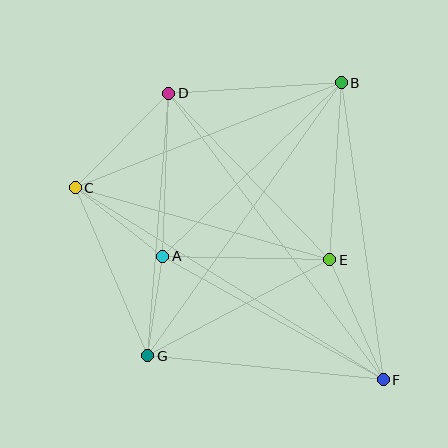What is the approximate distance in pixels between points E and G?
The distance between E and G is approximately 206 pixels.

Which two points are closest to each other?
Points A and G are closest to each other.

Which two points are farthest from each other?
Points C and F are farthest from each other.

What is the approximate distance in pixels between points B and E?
The distance between B and E is approximately 178 pixels.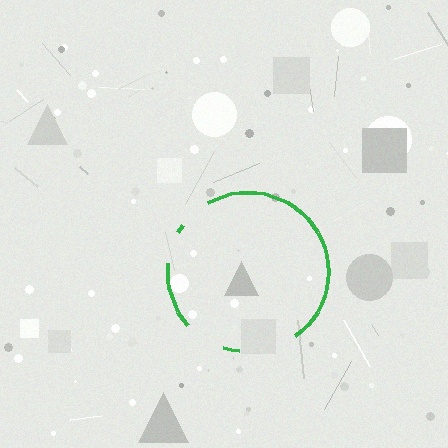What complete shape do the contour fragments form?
The contour fragments form a circle.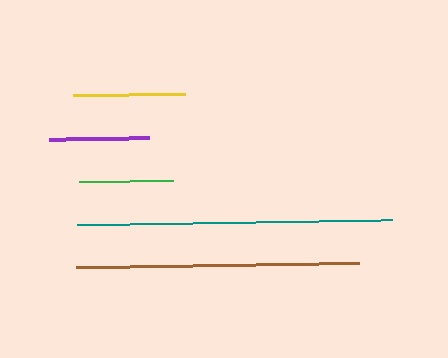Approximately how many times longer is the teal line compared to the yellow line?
The teal line is approximately 2.8 times the length of the yellow line.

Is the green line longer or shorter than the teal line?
The teal line is longer than the green line.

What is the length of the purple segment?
The purple segment is approximately 100 pixels long.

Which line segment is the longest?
The teal line is the longest at approximately 315 pixels.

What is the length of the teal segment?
The teal segment is approximately 315 pixels long.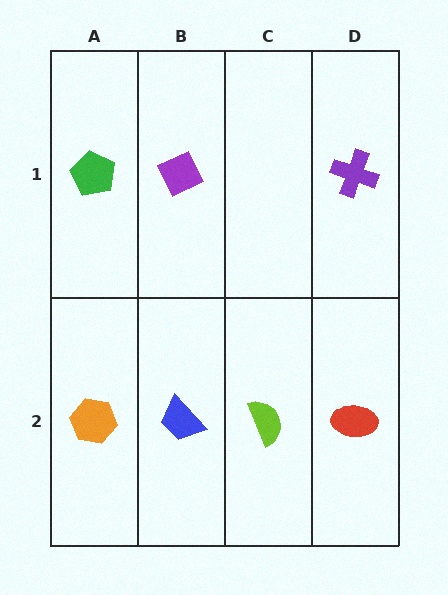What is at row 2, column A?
An orange hexagon.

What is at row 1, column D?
A purple cross.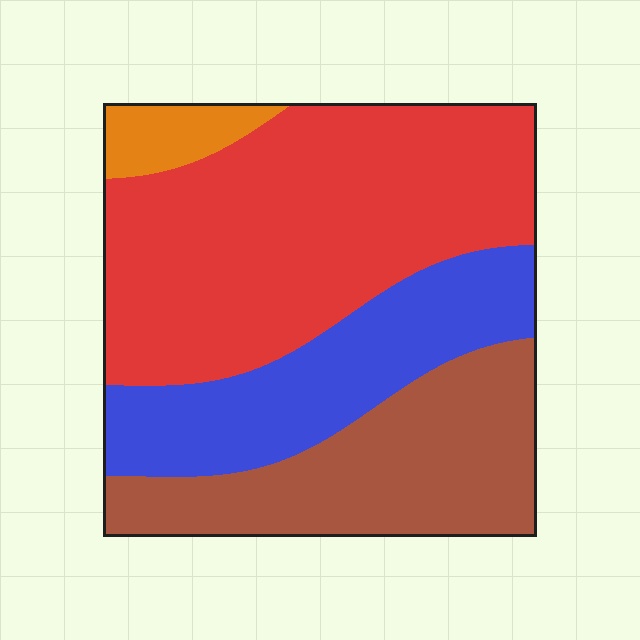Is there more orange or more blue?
Blue.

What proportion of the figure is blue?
Blue covers 23% of the figure.